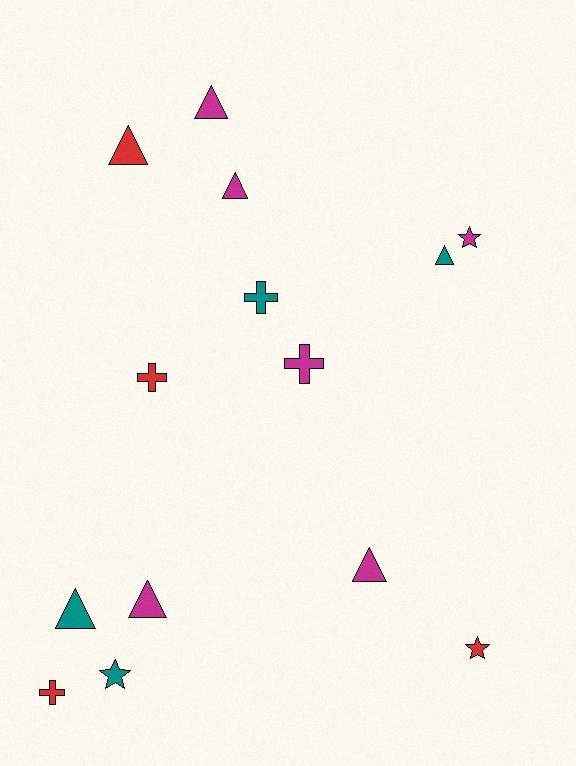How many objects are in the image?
There are 14 objects.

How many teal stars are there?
There is 1 teal star.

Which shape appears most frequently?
Triangle, with 7 objects.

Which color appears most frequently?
Magenta, with 6 objects.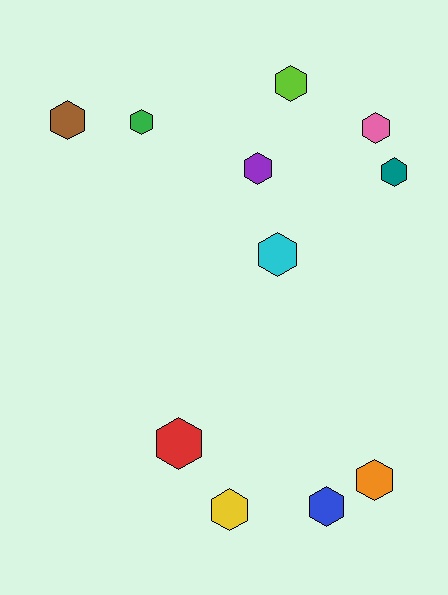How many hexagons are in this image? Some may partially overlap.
There are 11 hexagons.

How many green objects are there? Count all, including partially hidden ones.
There is 1 green object.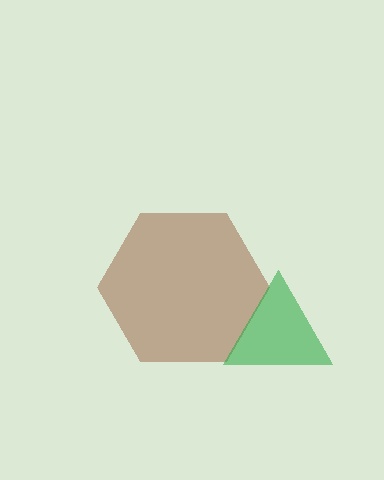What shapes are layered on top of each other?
The layered shapes are: a brown hexagon, a green triangle.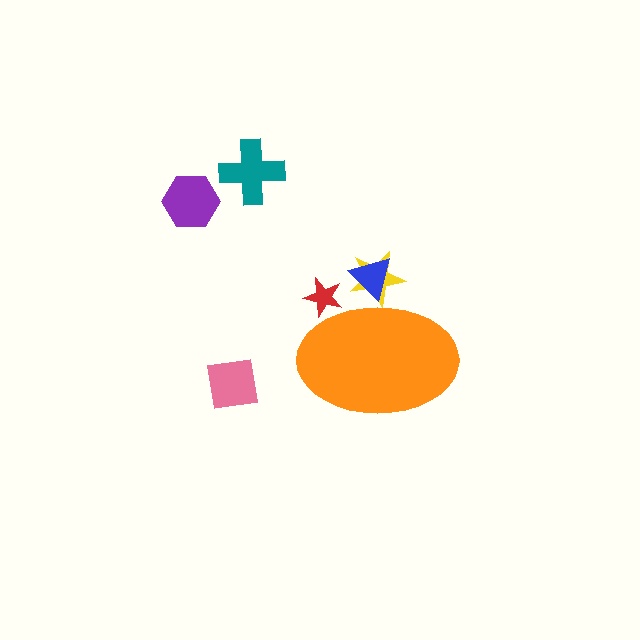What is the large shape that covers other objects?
An orange ellipse.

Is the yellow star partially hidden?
Yes, the yellow star is partially hidden behind the orange ellipse.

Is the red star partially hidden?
Yes, the red star is partially hidden behind the orange ellipse.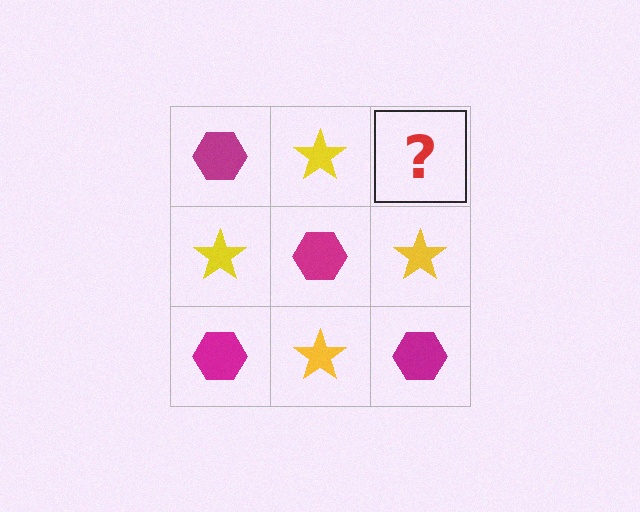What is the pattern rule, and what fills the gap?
The rule is that it alternates magenta hexagon and yellow star in a checkerboard pattern. The gap should be filled with a magenta hexagon.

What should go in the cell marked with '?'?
The missing cell should contain a magenta hexagon.